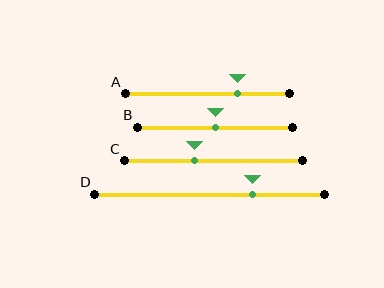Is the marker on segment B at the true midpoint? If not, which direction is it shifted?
Yes, the marker on segment B is at the true midpoint.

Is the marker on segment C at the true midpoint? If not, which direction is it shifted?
No, the marker on segment C is shifted to the left by about 11% of the segment length.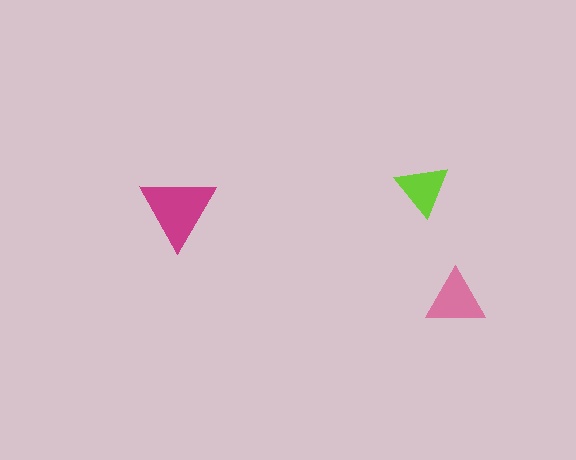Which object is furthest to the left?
The magenta triangle is leftmost.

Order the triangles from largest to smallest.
the magenta one, the pink one, the lime one.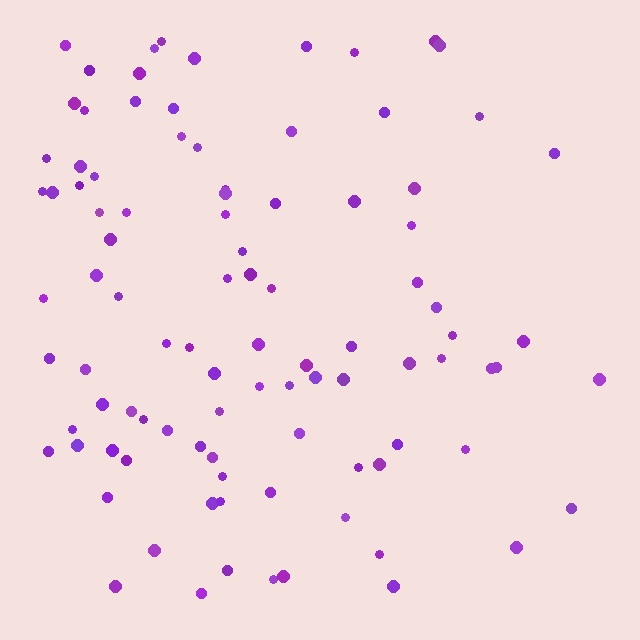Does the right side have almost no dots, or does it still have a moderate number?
Still a moderate number, just noticeably fewer than the left.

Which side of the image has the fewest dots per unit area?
The right.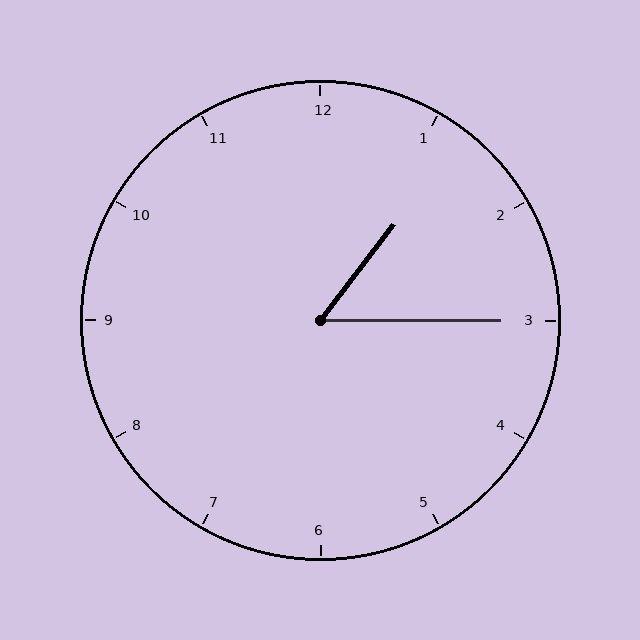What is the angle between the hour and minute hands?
Approximately 52 degrees.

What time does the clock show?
1:15.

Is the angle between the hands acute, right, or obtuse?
It is acute.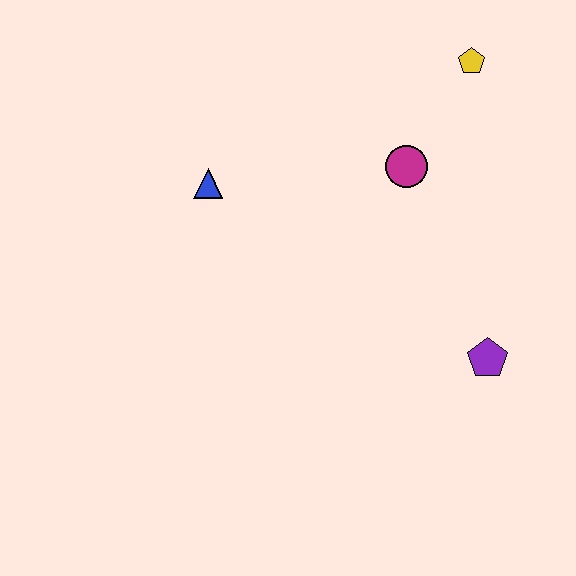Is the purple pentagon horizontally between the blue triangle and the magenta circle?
No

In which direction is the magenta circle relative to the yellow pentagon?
The magenta circle is below the yellow pentagon.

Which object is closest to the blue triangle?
The magenta circle is closest to the blue triangle.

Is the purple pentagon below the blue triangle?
Yes